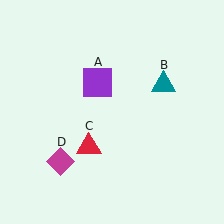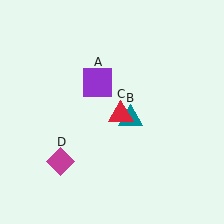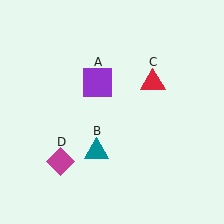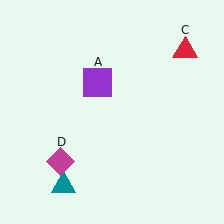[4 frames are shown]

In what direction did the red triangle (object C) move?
The red triangle (object C) moved up and to the right.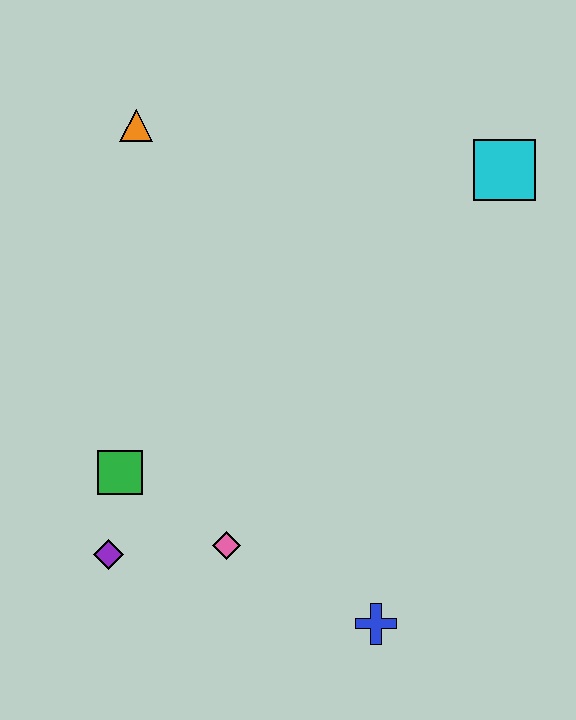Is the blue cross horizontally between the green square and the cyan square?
Yes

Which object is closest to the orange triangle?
The green square is closest to the orange triangle.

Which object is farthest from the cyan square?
The purple diamond is farthest from the cyan square.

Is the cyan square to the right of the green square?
Yes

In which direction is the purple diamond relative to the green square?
The purple diamond is below the green square.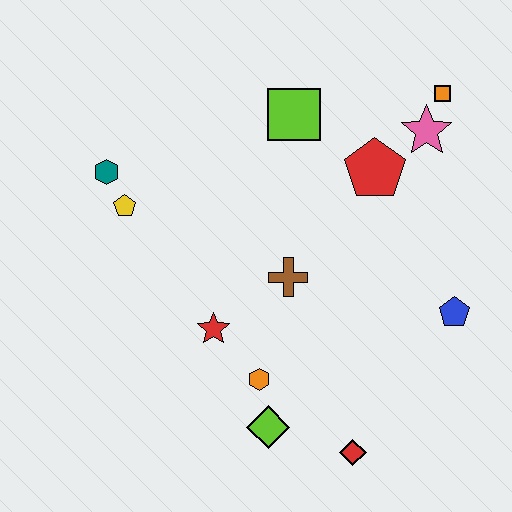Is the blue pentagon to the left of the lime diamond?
No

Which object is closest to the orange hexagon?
The lime diamond is closest to the orange hexagon.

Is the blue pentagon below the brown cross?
Yes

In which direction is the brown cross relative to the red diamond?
The brown cross is above the red diamond.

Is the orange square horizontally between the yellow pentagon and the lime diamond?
No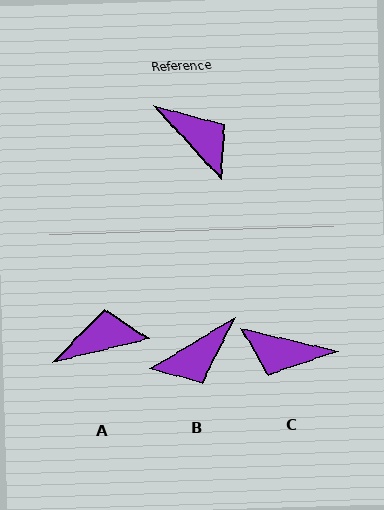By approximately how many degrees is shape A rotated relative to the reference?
Approximately 61 degrees counter-clockwise.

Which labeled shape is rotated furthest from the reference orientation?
C, about 146 degrees away.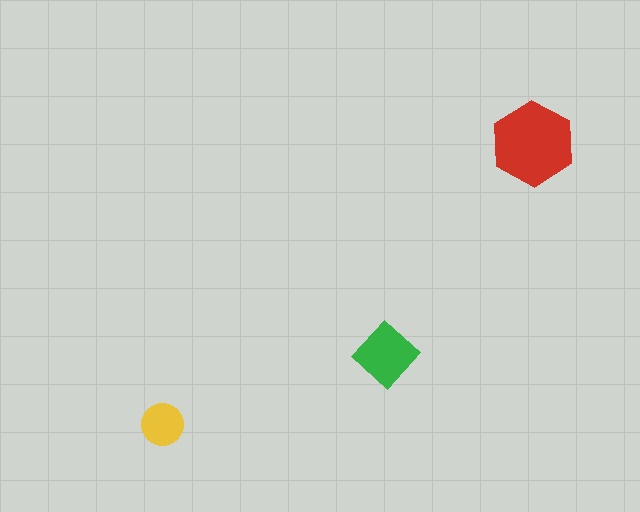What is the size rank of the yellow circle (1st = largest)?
3rd.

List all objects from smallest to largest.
The yellow circle, the green diamond, the red hexagon.